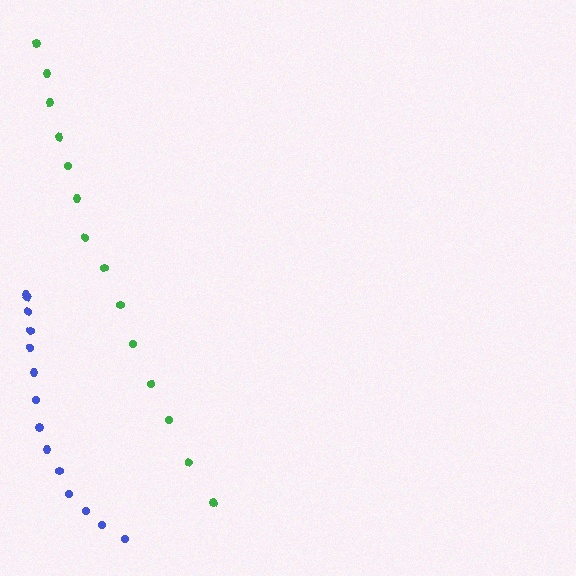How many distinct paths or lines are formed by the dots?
There are 2 distinct paths.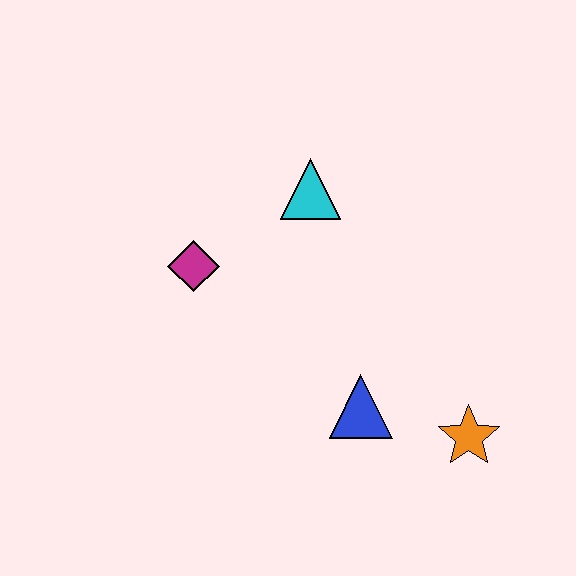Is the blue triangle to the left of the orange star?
Yes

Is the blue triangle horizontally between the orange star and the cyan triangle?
Yes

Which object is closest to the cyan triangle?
The magenta diamond is closest to the cyan triangle.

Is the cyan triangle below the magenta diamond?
No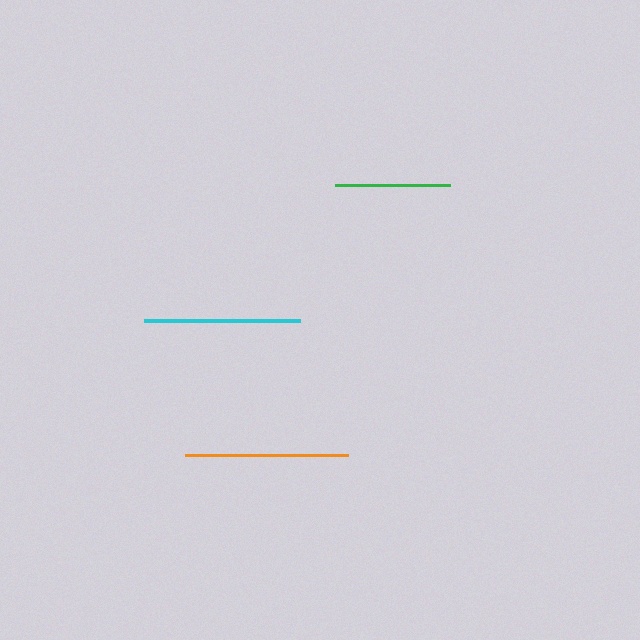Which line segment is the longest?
The orange line is the longest at approximately 163 pixels.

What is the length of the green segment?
The green segment is approximately 114 pixels long.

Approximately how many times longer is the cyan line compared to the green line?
The cyan line is approximately 1.4 times the length of the green line.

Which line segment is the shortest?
The green line is the shortest at approximately 114 pixels.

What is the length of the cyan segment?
The cyan segment is approximately 156 pixels long.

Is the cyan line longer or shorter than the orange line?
The orange line is longer than the cyan line.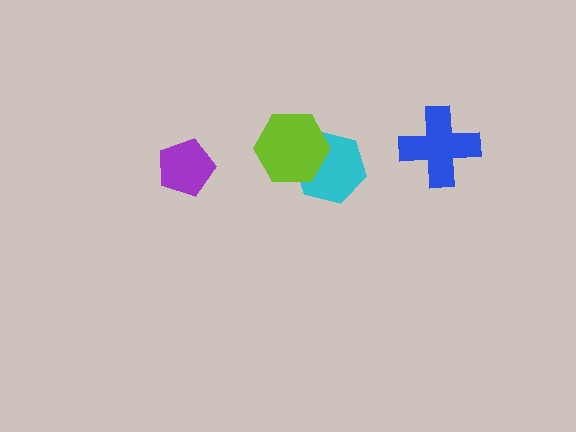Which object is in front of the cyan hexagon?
The lime hexagon is in front of the cyan hexagon.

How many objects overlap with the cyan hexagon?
1 object overlaps with the cyan hexagon.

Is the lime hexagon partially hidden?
No, no other shape covers it.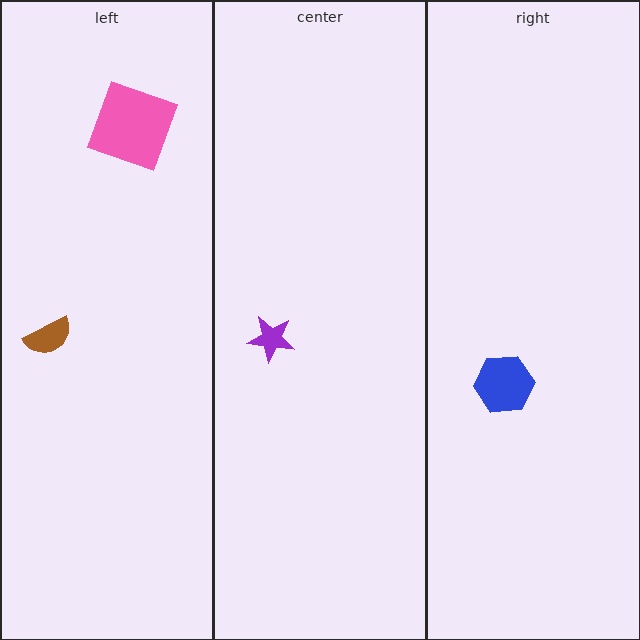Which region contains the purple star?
The center region.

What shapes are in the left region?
The brown semicircle, the pink square.